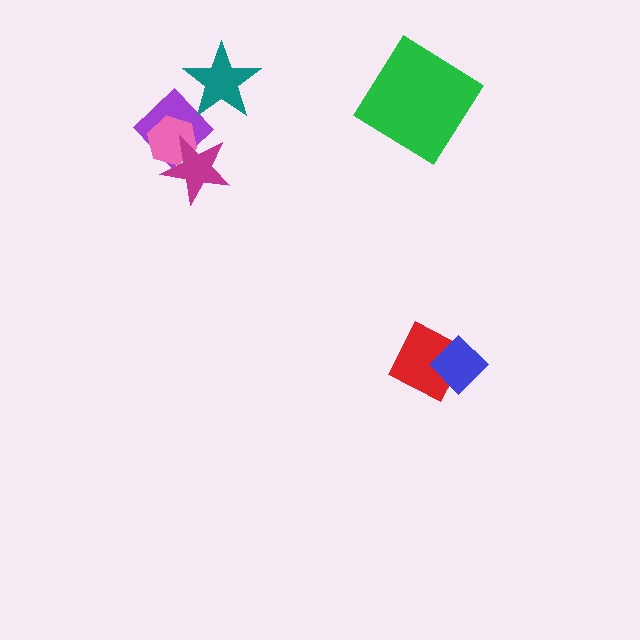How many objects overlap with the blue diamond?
1 object overlaps with the blue diamond.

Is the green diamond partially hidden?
No, no other shape covers it.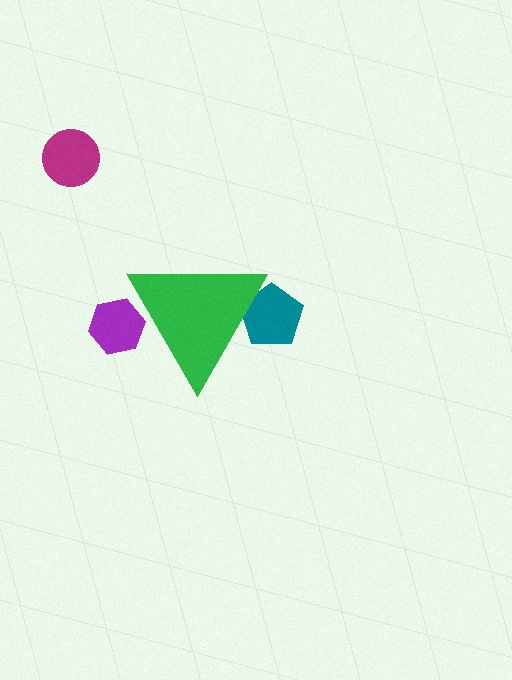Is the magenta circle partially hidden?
No, the magenta circle is fully visible.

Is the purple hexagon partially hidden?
Yes, the purple hexagon is partially hidden behind the green triangle.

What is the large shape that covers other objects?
A green triangle.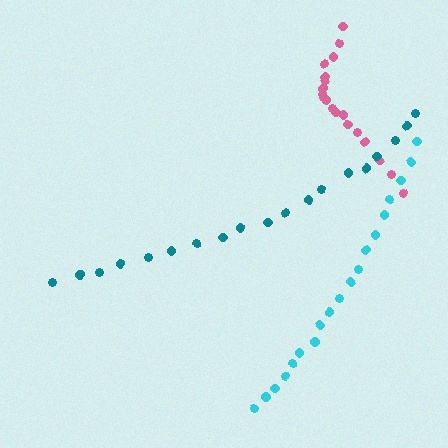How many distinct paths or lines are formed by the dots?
There are 3 distinct paths.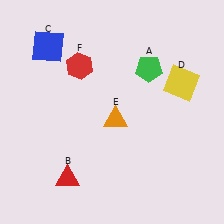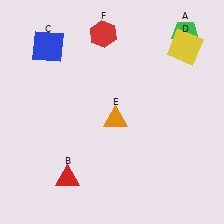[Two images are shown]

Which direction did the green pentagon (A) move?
The green pentagon (A) moved right.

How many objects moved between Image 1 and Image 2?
3 objects moved between the two images.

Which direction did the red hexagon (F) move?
The red hexagon (F) moved up.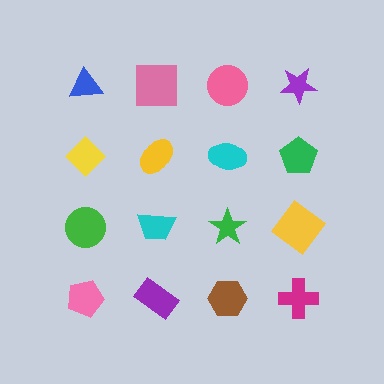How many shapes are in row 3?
4 shapes.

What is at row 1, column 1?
A blue triangle.